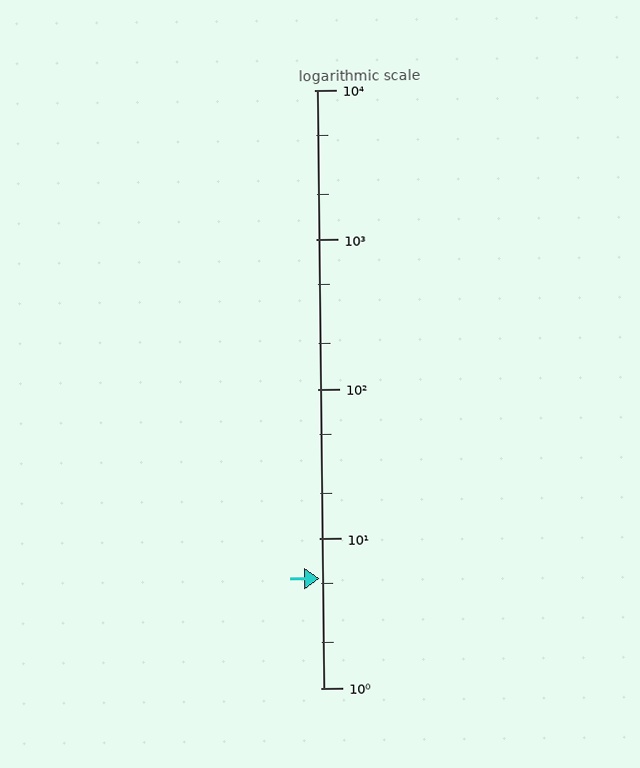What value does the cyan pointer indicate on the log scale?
The pointer indicates approximately 5.4.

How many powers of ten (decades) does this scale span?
The scale spans 4 decades, from 1 to 10000.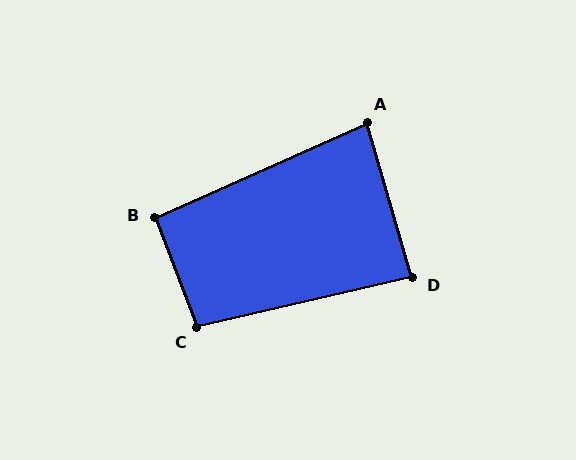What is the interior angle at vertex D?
Approximately 87 degrees (approximately right).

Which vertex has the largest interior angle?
C, at approximately 98 degrees.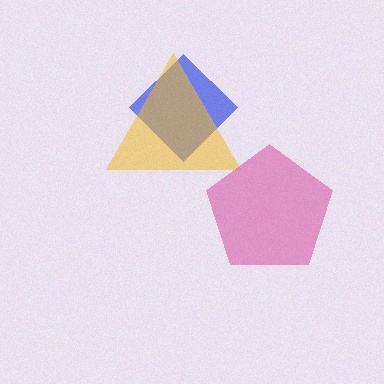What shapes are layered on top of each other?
The layered shapes are: a blue diamond, a yellow triangle, a pink pentagon.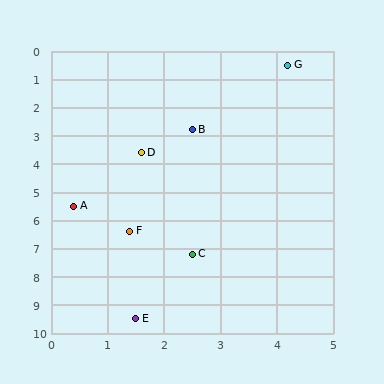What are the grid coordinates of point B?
Point B is at approximately (2.5, 2.8).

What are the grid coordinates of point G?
Point G is at approximately (4.2, 0.5).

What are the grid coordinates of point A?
Point A is at approximately (0.4, 5.5).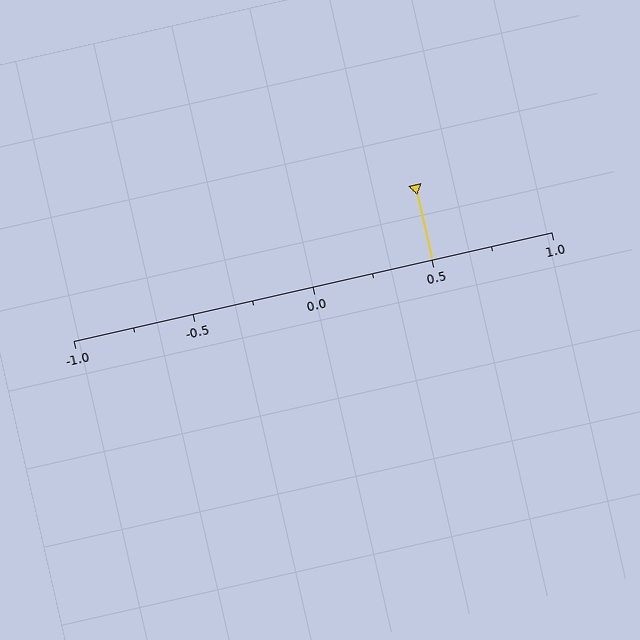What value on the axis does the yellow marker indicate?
The marker indicates approximately 0.5.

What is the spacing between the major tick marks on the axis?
The major ticks are spaced 0.5 apart.